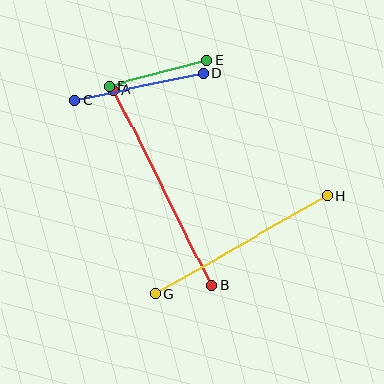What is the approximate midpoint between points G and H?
The midpoint is at approximately (241, 245) pixels.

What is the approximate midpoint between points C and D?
The midpoint is at approximately (139, 87) pixels.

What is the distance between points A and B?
The distance is approximately 219 pixels.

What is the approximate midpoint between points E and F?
The midpoint is at approximately (158, 73) pixels.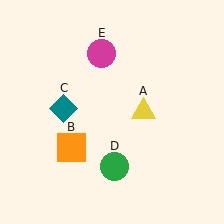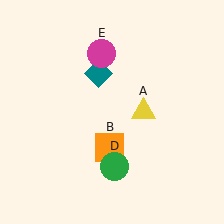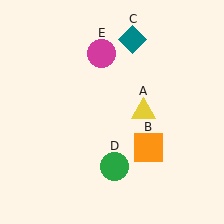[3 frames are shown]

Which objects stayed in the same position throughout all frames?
Yellow triangle (object A) and green circle (object D) and magenta circle (object E) remained stationary.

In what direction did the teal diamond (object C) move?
The teal diamond (object C) moved up and to the right.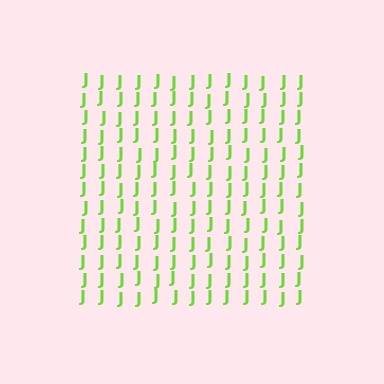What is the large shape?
The large shape is a square.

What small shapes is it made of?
It is made of small letter J's.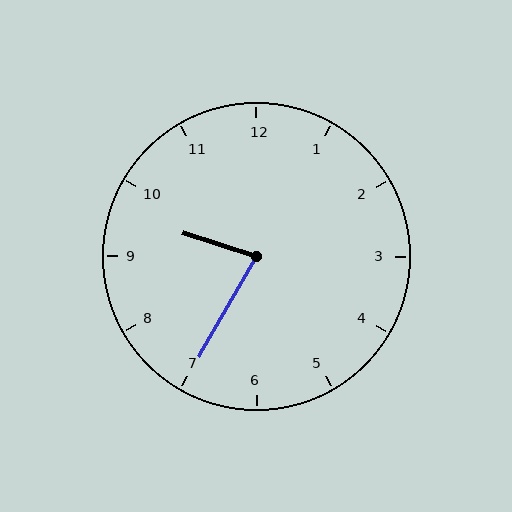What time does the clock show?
9:35.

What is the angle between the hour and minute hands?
Approximately 78 degrees.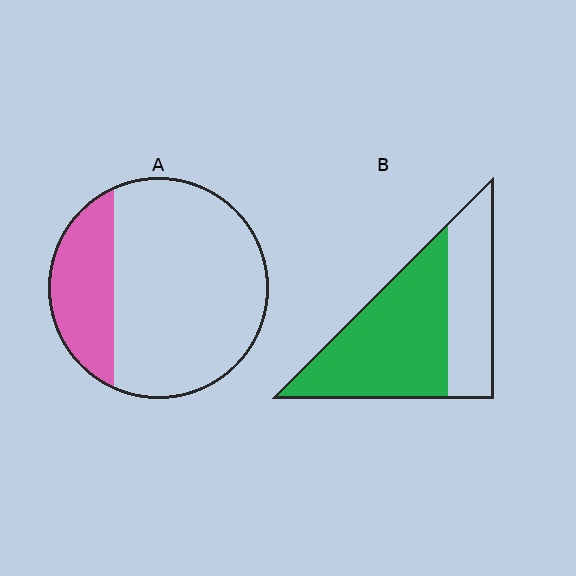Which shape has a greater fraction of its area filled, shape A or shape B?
Shape B.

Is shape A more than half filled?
No.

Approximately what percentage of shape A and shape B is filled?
A is approximately 25% and B is approximately 65%.